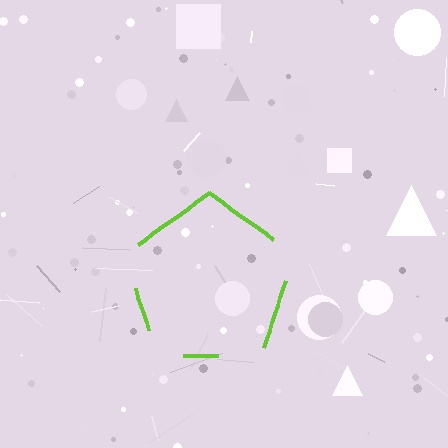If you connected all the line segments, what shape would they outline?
They would outline a pentagon.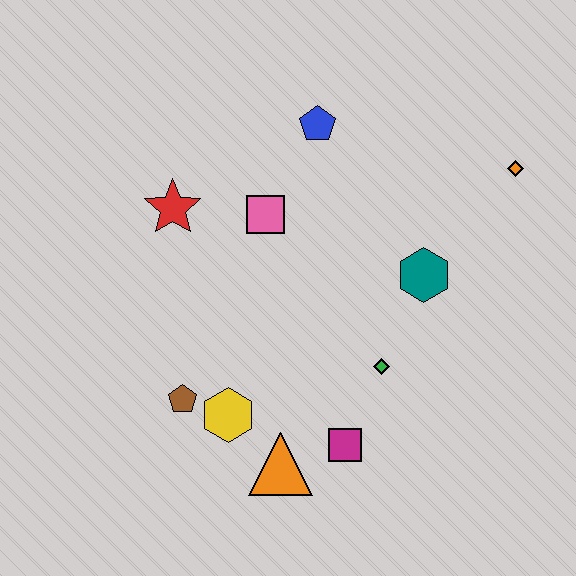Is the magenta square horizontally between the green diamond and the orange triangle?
Yes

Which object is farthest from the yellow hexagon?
The orange diamond is farthest from the yellow hexagon.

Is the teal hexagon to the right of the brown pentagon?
Yes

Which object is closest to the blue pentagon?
The pink square is closest to the blue pentagon.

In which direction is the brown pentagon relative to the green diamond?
The brown pentagon is to the left of the green diamond.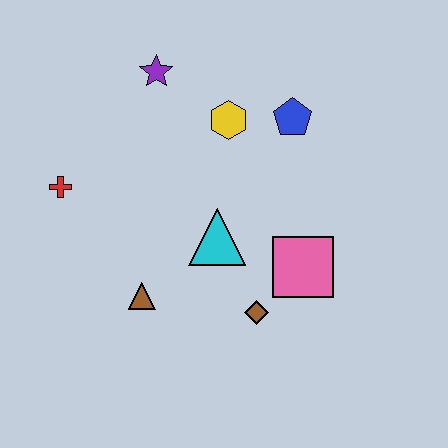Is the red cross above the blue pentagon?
No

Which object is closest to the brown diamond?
The pink square is closest to the brown diamond.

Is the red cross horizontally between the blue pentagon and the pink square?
No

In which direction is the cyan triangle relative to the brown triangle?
The cyan triangle is to the right of the brown triangle.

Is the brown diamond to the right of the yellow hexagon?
Yes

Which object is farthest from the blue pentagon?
The red cross is farthest from the blue pentagon.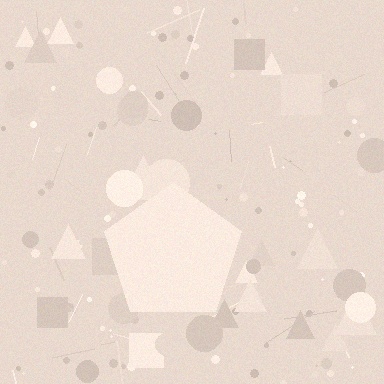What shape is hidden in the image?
A pentagon is hidden in the image.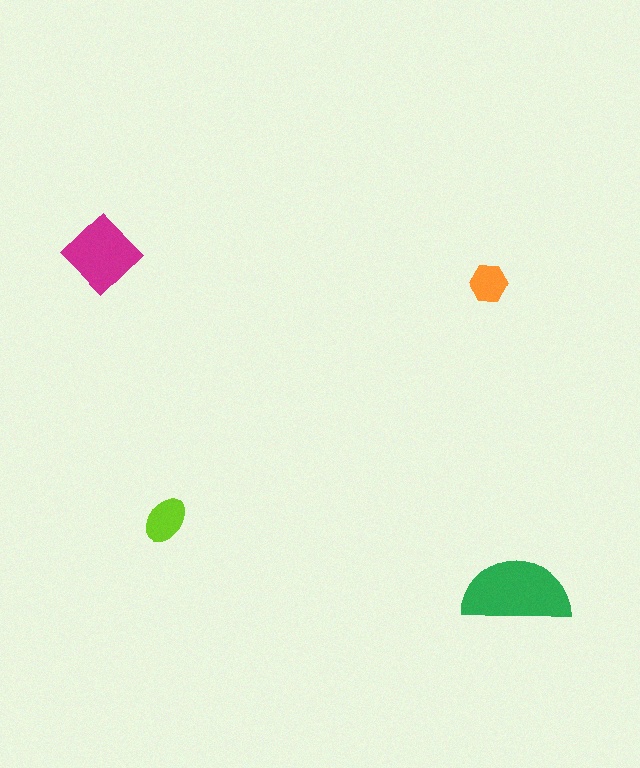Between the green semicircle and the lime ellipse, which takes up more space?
The green semicircle.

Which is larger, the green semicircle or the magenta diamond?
The green semicircle.